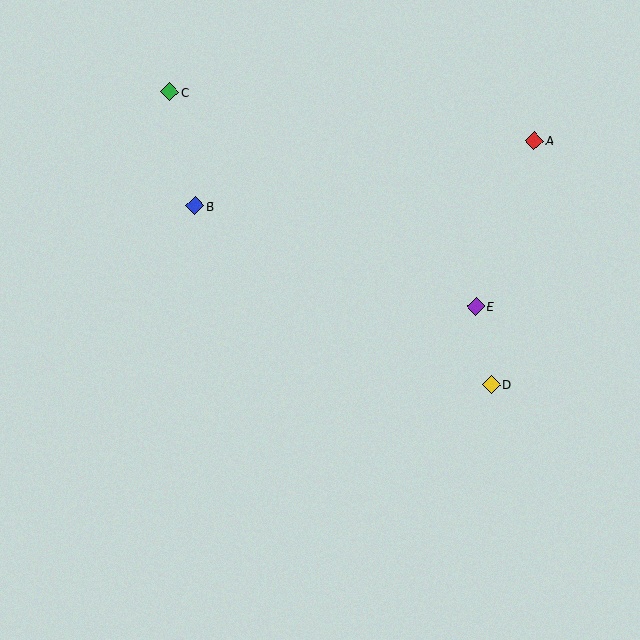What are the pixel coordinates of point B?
Point B is at (195, 206).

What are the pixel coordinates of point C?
Point C is at (170, 92).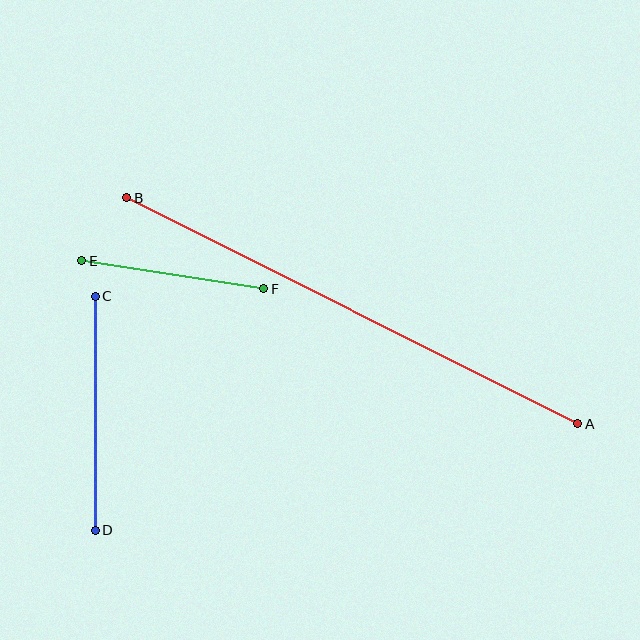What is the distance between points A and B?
The distance is approximately 504 pixels.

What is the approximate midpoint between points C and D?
The midpoint is at approximately (95, 413) pixels.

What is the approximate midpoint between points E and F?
The midpoint is at approximately (173, 275) pixels.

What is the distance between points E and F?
The distance is approximately 185 pixels.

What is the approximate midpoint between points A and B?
The midpoint is at approximately (352, 311) pixels.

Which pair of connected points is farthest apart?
Points A and B are farthest apart.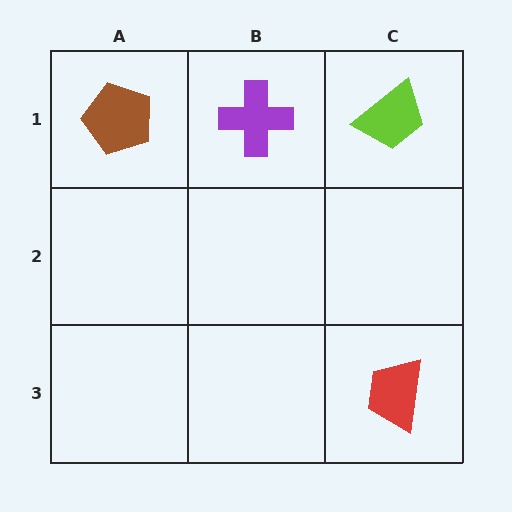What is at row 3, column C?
A red trapezoid.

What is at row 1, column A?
A brown pentagon.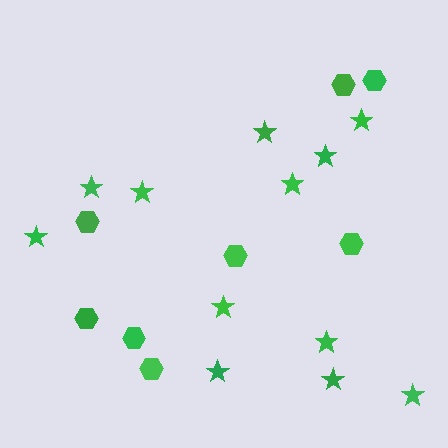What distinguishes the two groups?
There are 2 groups: one group of hexagons (8) and one group of stars (12).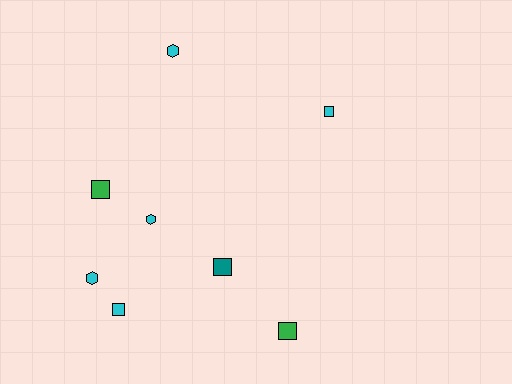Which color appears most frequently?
Cyan, with 5 objects.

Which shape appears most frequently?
Square, with 5 objects.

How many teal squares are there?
There is 1 teal square.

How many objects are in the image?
There are 8 objects.